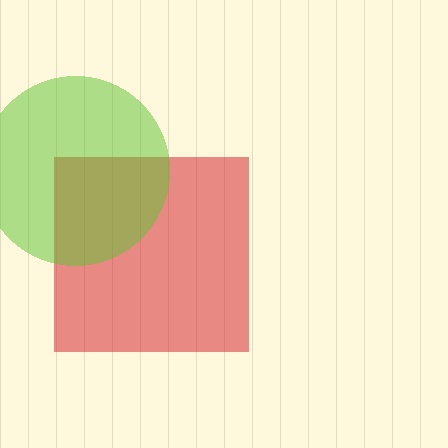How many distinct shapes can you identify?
There are 2 distinct shapes: a red square, a lime circle.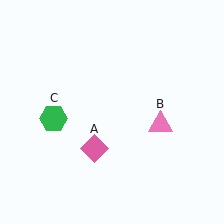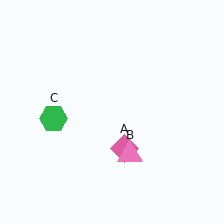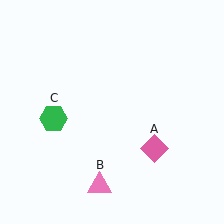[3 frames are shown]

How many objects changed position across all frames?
2 objects changed position: pink diamond (object A), pink triangle (object B).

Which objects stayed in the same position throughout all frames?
Green hexagon (object C) remained stationary.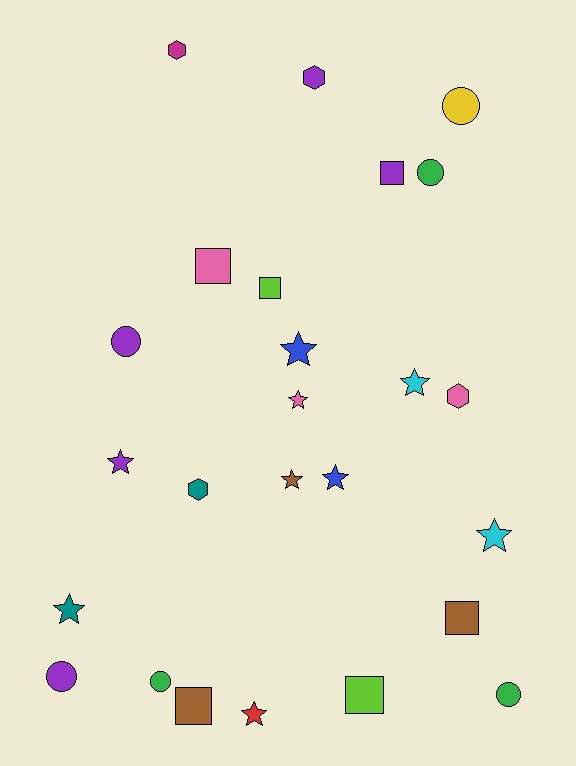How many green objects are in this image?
There are 3 green objects.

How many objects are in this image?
There are 25 objects.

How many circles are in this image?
There are 6 circles.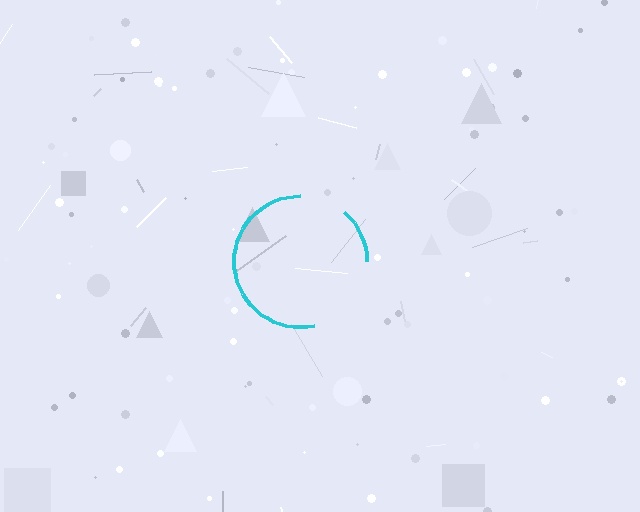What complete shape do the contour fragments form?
The contour fragments form a circle.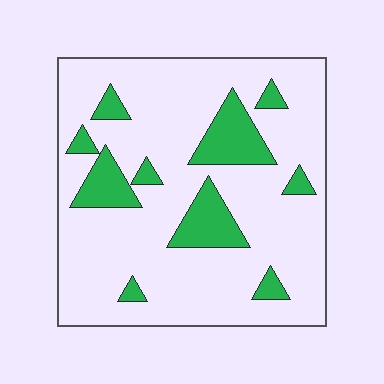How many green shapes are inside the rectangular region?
10.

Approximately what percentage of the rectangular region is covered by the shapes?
Approximately 20%.